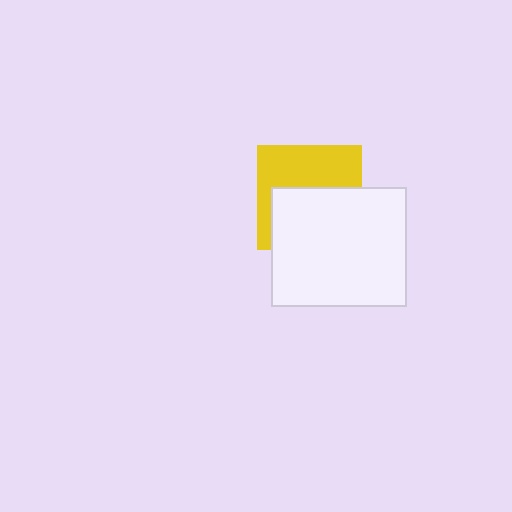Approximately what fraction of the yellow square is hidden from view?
Roughly 52% of the yellow square is hidden behind the white rectangle.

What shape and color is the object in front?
The object in front is a white rectangle.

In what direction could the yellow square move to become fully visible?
The yellow square could move up. That would shift it out from behind the white rectangle entirely.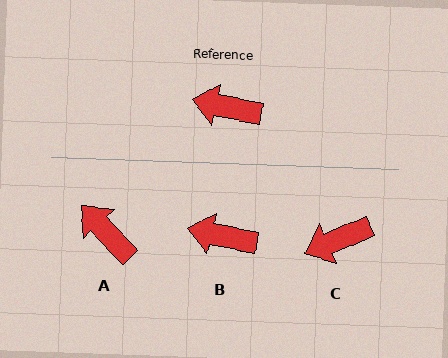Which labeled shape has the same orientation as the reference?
B.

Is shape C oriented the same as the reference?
No, it is off by about 34 degrees.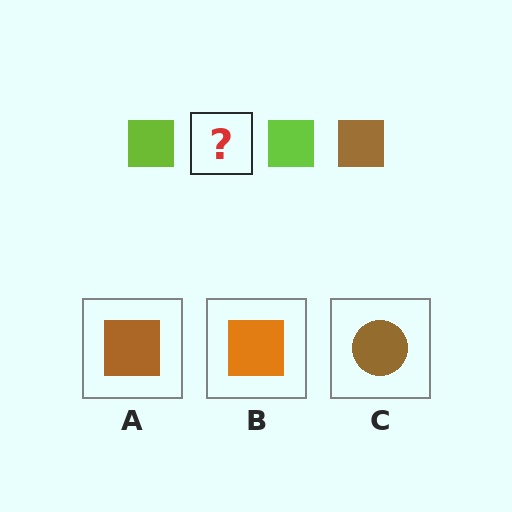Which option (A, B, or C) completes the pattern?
A.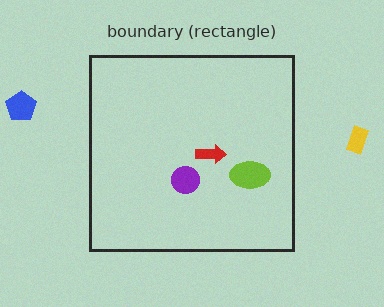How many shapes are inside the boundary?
3 inside, 2 outside.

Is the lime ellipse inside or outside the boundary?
Inside.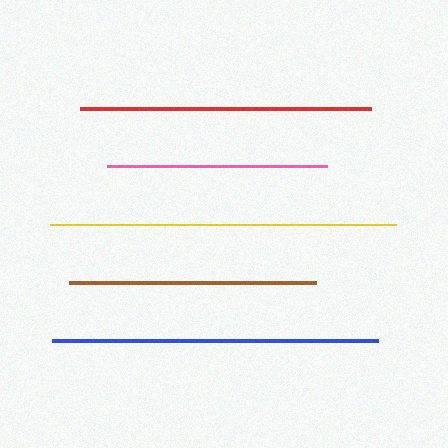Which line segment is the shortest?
The pink line is the shortest at approximately 220 pixels.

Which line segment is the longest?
The yellow line is the longest at approximately 346 pixels.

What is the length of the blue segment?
The blue segment is approximately 327 pixels long.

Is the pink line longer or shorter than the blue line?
The blue line is longer than the pink line.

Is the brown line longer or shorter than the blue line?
The blue line is longer than the brown line.